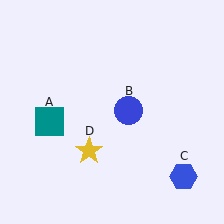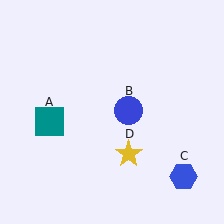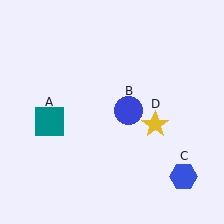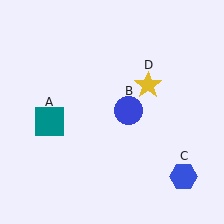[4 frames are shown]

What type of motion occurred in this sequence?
The yellow star (object D) rotated counterclockwise around the center of the scene.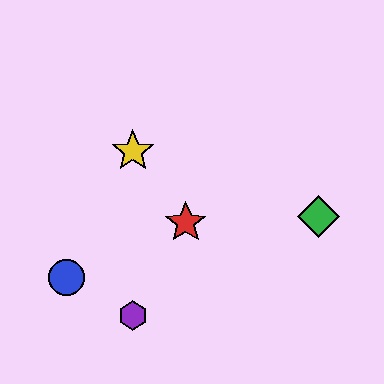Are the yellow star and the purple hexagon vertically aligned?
Yes, both are at x≈133.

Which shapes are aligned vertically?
The yellow star, the purple hexagon are aligned vertically.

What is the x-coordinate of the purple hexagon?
The purple hexagon is at x≈133.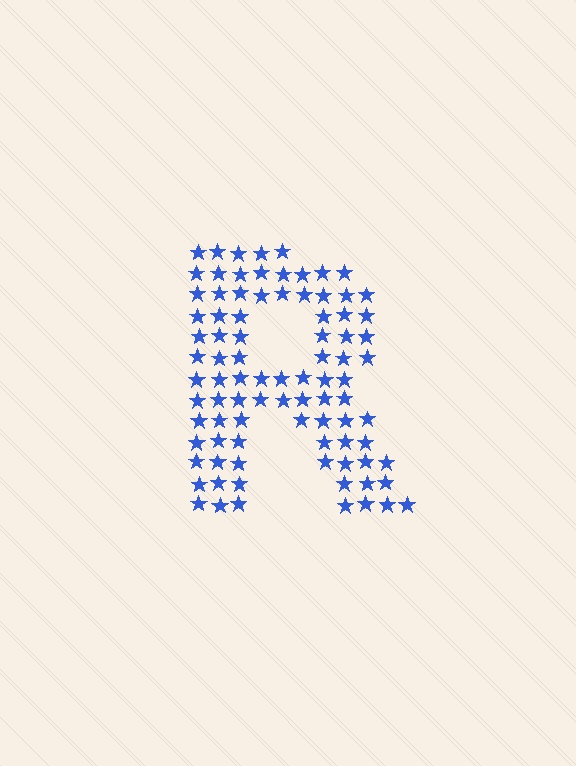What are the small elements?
The small elements are stars.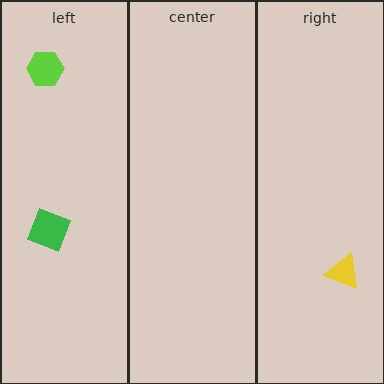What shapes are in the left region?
The green square, the lime hexagon.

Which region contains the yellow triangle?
The right region.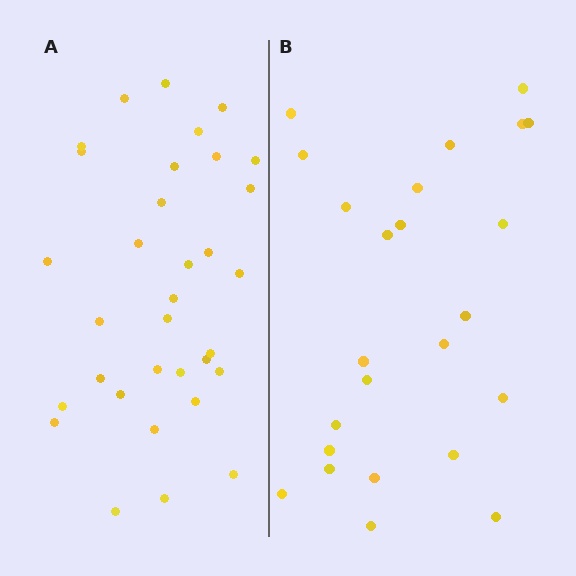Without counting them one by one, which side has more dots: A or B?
Region A (the left region) has more dots.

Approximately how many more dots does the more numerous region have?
Region A has roughly 8 or so more dots than region B.